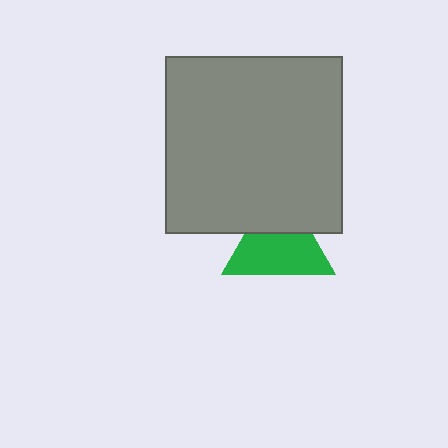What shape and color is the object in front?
The object in front is a gray square.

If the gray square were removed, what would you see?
You would see the complete green triangle.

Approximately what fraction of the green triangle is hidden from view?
Roughly 34% of the green triangle is hidden behind the gray square.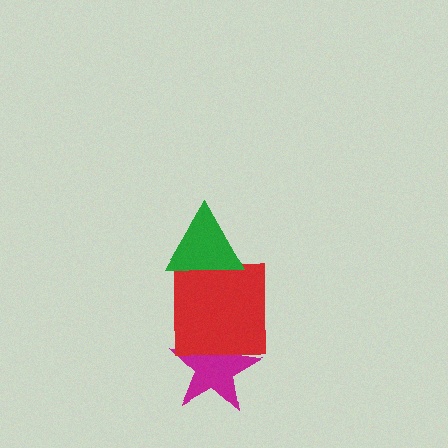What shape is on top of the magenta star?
The red square is on top of the magenta star.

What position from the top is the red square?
The red square is 2nd from the top.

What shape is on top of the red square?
The green triangle is on top of the red square.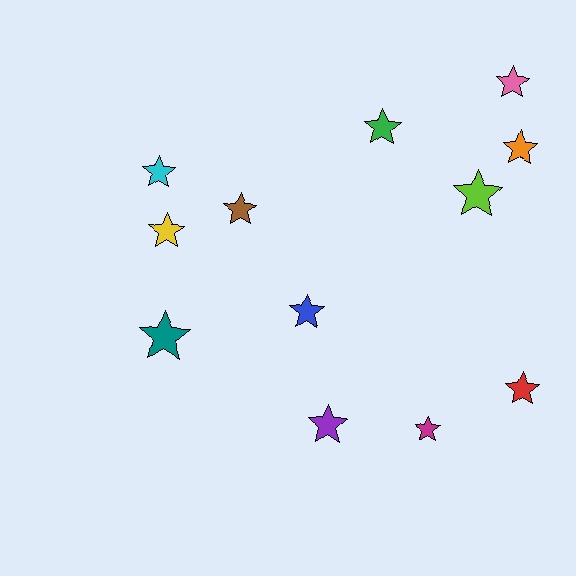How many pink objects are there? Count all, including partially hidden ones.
There is 1 pink object.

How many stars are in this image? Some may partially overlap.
There are 12 stars.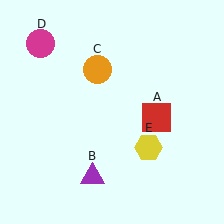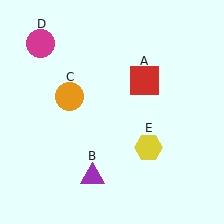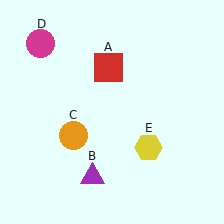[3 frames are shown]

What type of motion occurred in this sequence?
The red square (object A), orange circle (object C) rotated counterclockwise around the center of the scene.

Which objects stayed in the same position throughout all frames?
Purple triangle (object B) and magenta circle (object D) and yellow hexagon (object E) remained stationary.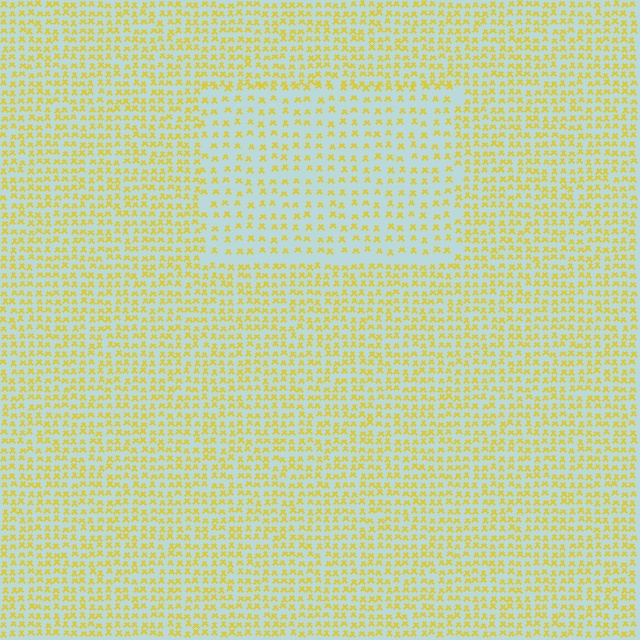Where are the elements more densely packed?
The elements are more densely packed outside the rectangle boundary.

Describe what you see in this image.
The image contains small yellow elements arranged at two different densities. A rectangle-shaped region is visible where the elements are less densely packed than the surrounding area.